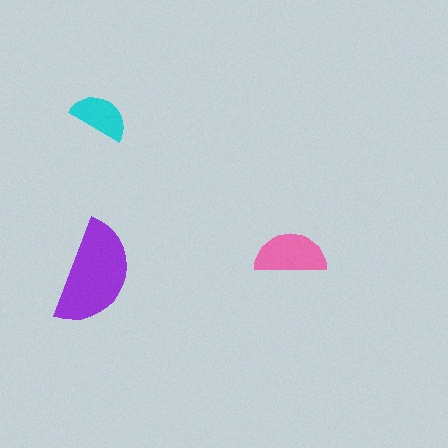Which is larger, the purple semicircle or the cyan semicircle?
The purple one.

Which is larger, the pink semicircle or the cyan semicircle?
The pink one.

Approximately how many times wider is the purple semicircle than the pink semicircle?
About 1.5 times wider.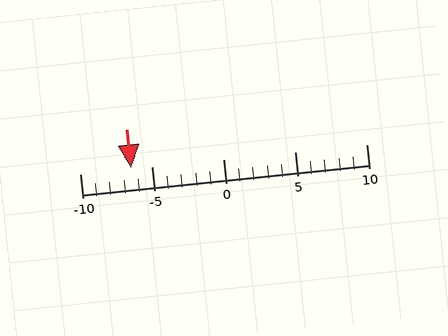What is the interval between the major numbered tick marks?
The major tick marks are spaced 5 units apart.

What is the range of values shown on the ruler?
The ruler shows values from -10 to 10.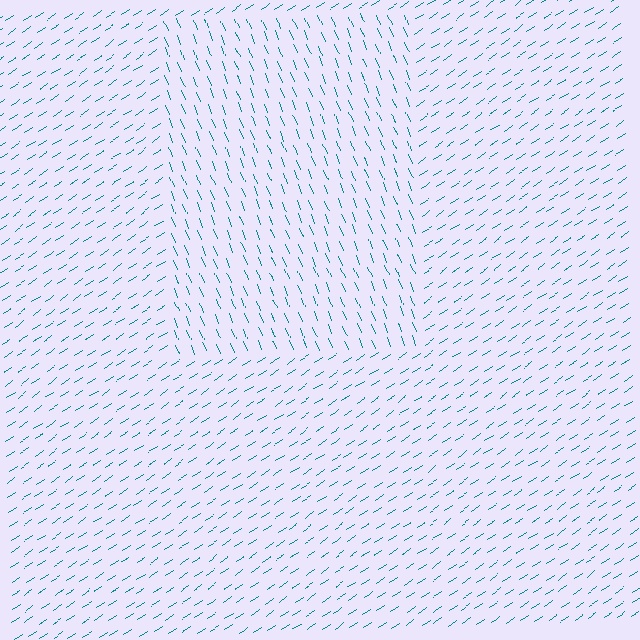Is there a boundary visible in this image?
Yes, there is a texture boundary formed by a change in line orientation.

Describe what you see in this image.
The image is filled with small teal line segments. A rectangle region in the image has lines oriented differently from the surrounding lines, creating a visible texture boundary.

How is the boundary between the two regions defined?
The boundary is defined purely by a change in line orientation (approximately 78 degrees difference). All lines are the same color and thickness.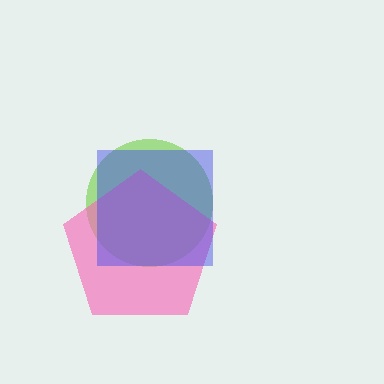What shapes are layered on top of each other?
The layered shapes are: a lime circle, a pink pentagon, a blue square.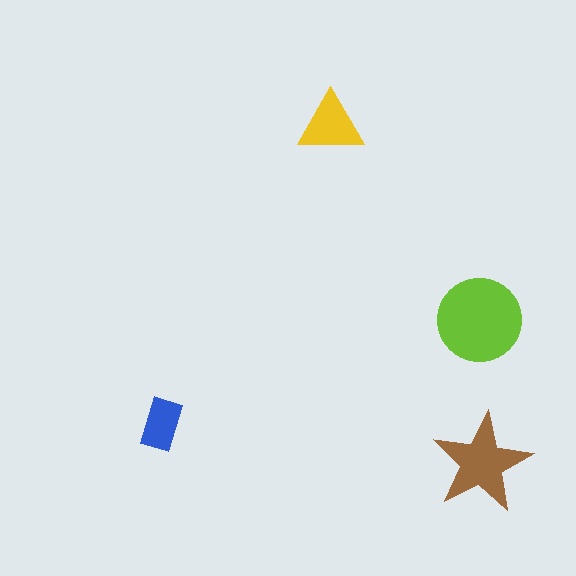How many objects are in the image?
There are 4 objects in the image.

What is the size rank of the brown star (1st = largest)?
2nd.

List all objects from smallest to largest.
The blue rectangle, the yellow triangle, the brown star, the lime circle.